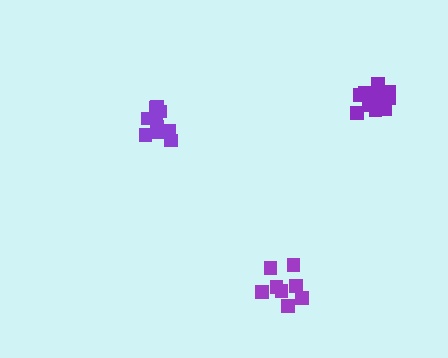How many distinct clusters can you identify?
There are 3 distinct clusters.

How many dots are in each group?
Group 1: 8 dots, Group 2: 10 dots, Group 3: 12 dots (30 total).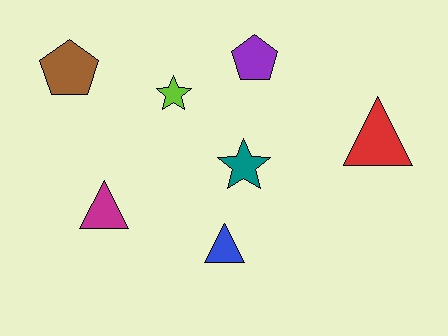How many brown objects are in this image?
There is 1 brown object.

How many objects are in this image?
There are 7 objects.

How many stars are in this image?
There are 2 stars.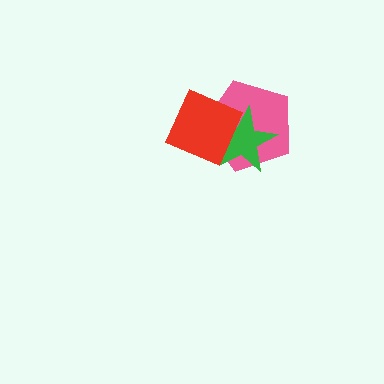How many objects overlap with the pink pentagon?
2 objects overlap with the pink pentagon.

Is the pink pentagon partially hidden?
Yes, it is partially covered by another shape.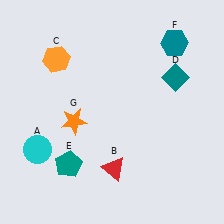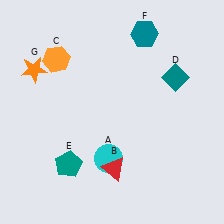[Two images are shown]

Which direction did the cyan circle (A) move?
The cyan circle (A) moved right.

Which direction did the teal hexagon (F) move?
The teal hexagon (F) moved left.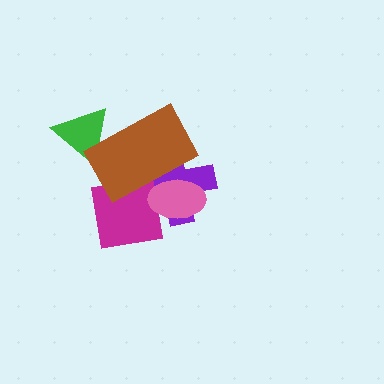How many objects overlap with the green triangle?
1 object overlaps with the green triangle.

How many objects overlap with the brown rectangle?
4 objects overlap with the brown rectangle.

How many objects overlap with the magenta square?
3 objects overlap with the magenta square.